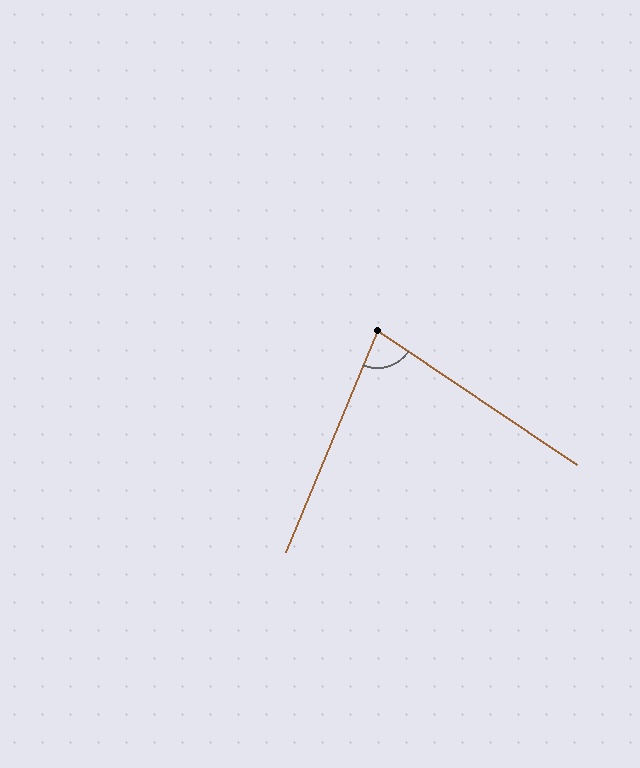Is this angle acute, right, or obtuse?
It is acute.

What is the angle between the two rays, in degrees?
Approximately 78 degrees.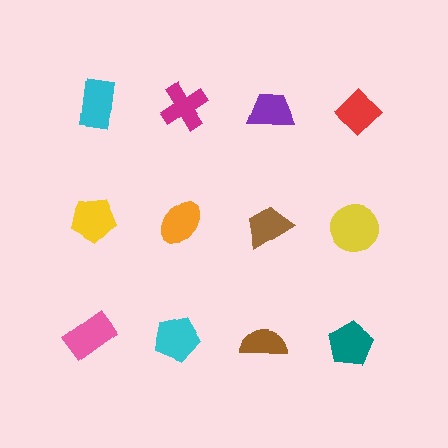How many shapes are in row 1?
4 shapes.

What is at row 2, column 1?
A yellow pentagon.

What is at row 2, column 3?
A brown trapezoid.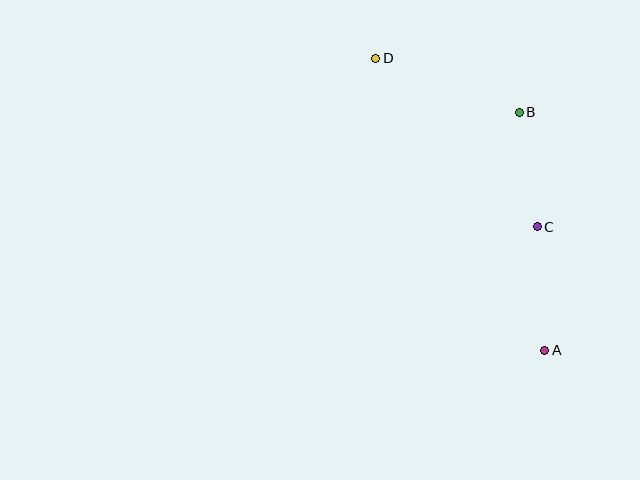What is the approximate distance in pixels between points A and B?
The distance between A and B is approximately 239 pixels.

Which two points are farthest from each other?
Points A and D are farthest from each other.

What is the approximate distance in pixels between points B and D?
The distance between B and D is approximately 153 pixels.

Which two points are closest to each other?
Points B and C are closest to each other.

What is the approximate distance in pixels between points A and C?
The distance between A and C is approximately 124 pixels.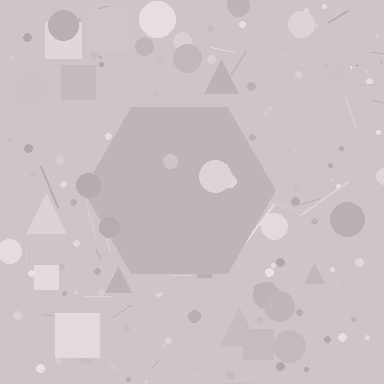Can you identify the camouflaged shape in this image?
The camouflaged shape is a hexagon.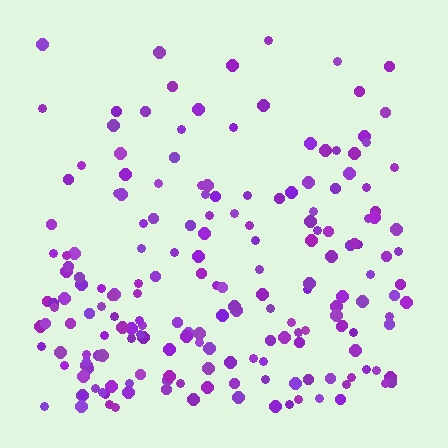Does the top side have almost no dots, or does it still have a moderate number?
Still a moderate number, just noticeably fewer than the bottom.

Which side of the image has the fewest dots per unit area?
The top.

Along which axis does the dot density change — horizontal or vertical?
Vertical.